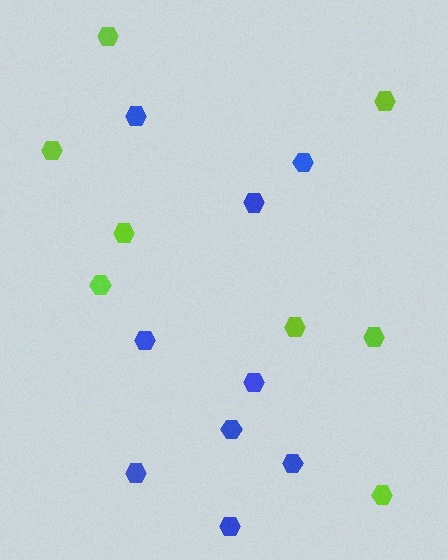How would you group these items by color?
There are 2 groups: one group of blue hexagons (9) and one group of lime hexagons (8).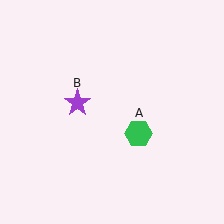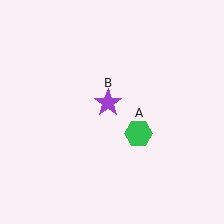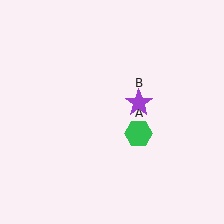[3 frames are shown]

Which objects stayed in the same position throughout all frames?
Green hexagon (object A) remained stationary.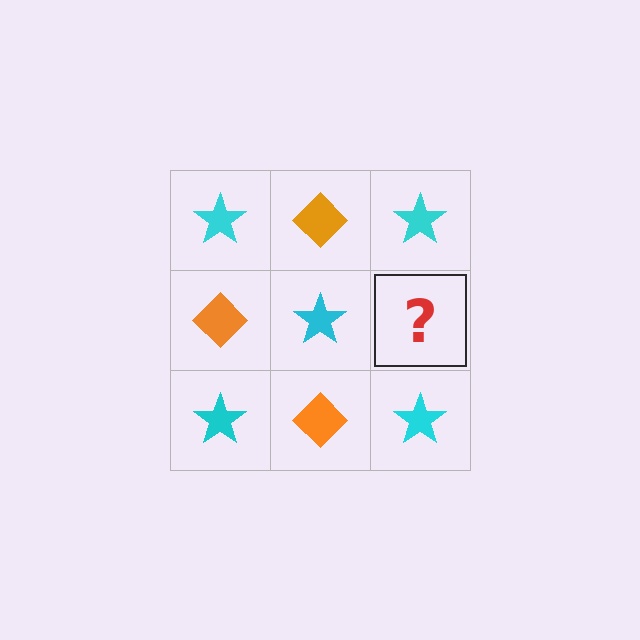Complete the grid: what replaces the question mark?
The question mark should be replaced with an orange diamond.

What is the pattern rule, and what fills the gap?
The rule is that it alternates cyan star and orange diamond in a checkerboard pattern. The gap should be filled with an orange diamond.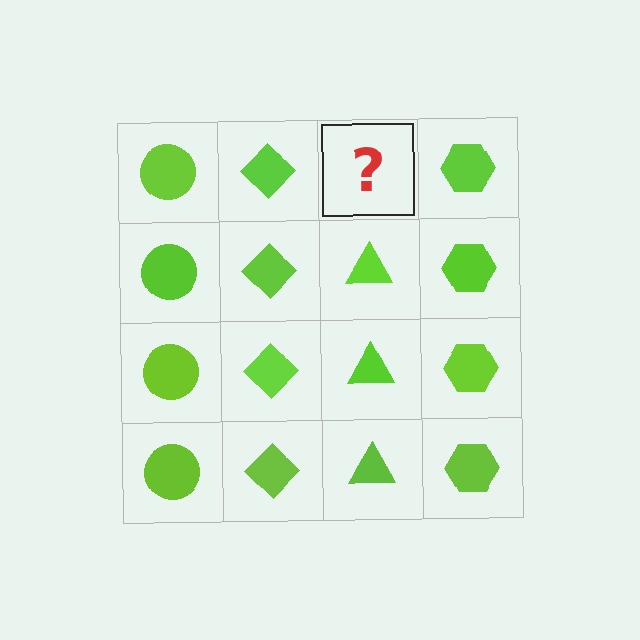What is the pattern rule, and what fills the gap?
The rule is that each column has a consistent shape. The gap should be filled with a lime triangle.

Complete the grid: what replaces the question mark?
The question mark should be replaced with a lime triangle.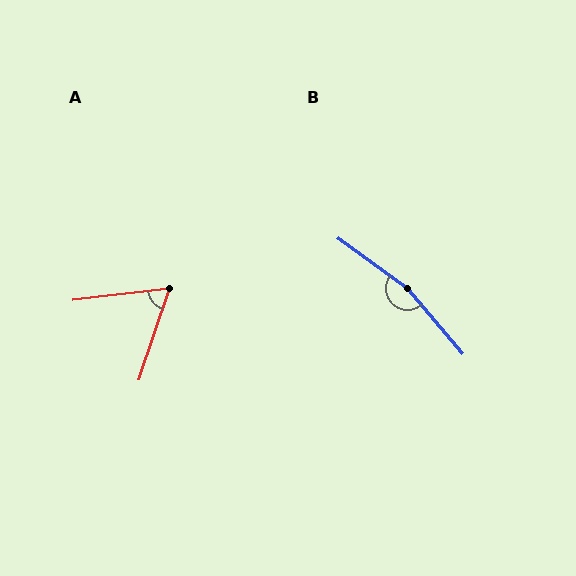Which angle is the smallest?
A, at approximately 65 degrees.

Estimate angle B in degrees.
Approximately 166 degrees.